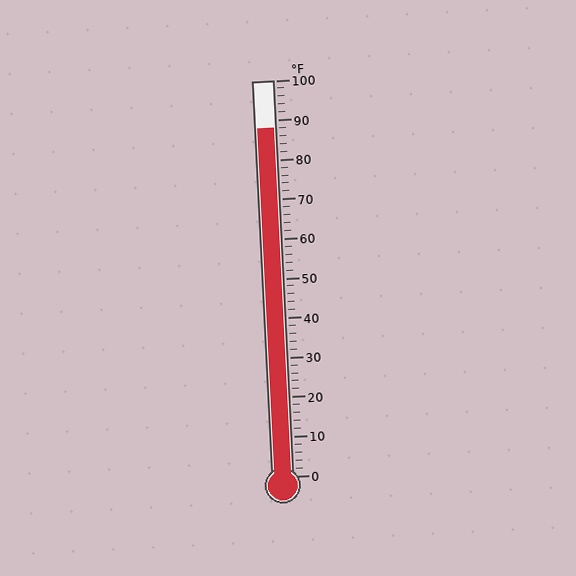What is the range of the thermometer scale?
The thermometer scale ranges from 0°F to 100°F.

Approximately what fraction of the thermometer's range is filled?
The thermometer is filled to approximately 90% of its range.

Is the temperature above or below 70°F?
The temperature is above 70°F.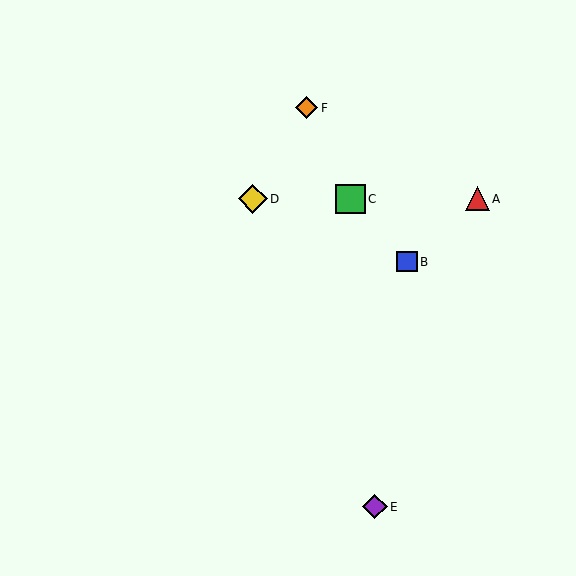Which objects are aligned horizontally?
Objects A, C, D are aligned horizontally.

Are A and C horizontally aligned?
Yes, both are at y≈199.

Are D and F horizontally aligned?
No, D is at y≈199 and F is at y≈108.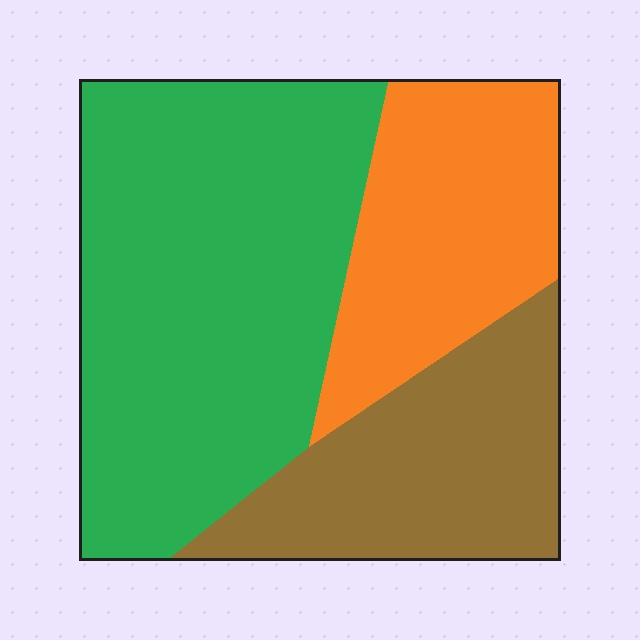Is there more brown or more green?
Green.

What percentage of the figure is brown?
Brown covers around 25% of the figure.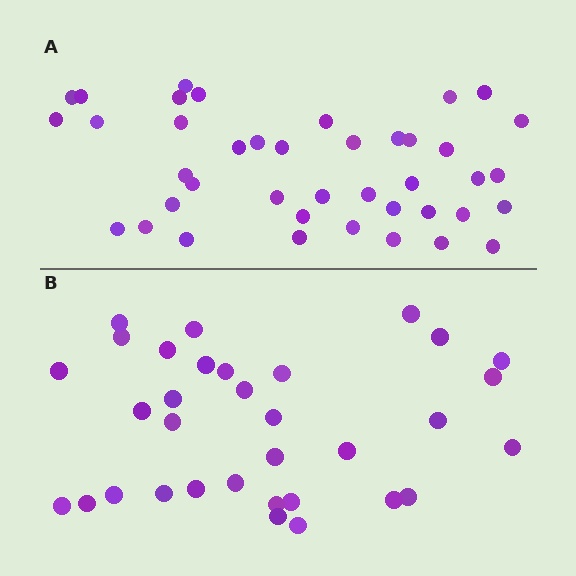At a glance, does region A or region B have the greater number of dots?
Region A (the top region) has more dots.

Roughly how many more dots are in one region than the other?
Region A has roughly 8 or so more dots than region B.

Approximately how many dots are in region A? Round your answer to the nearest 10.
About 40 dots. (The exact count is 41, which rounds to 40.)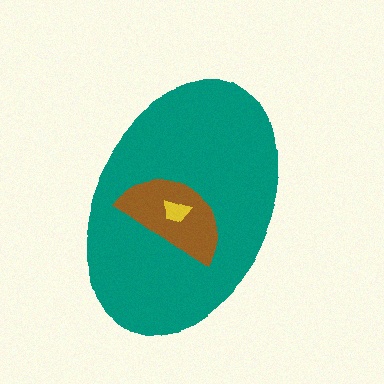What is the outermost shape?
The teal ellipse.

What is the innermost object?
The yellow trapezoid.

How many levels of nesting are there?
3.